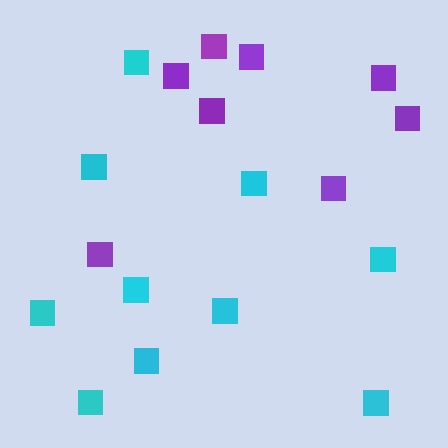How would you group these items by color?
There are 2 groups: one group of cyan squares (10) and one group of purple squares (8).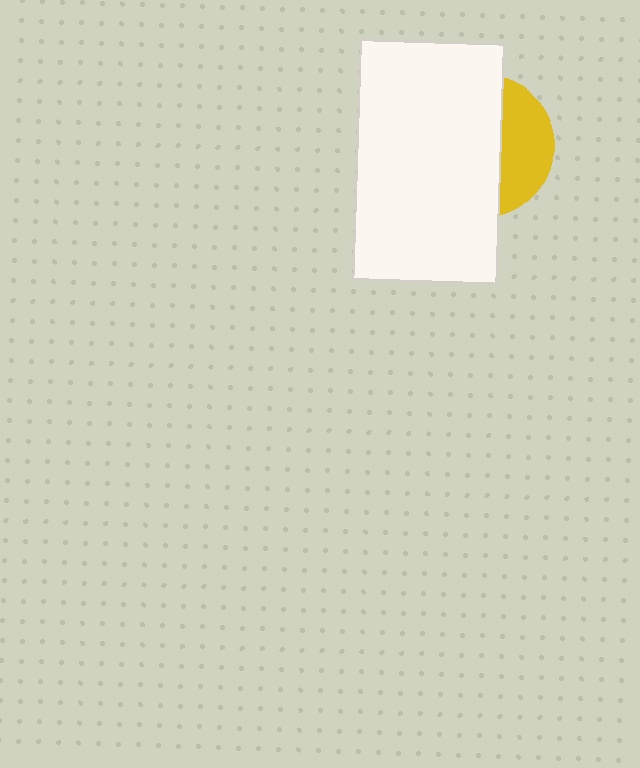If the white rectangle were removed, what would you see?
You would see the complete yellow circle.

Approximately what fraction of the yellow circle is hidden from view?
Roughly 66% of the yellow circle is hidden behind the white rectangle.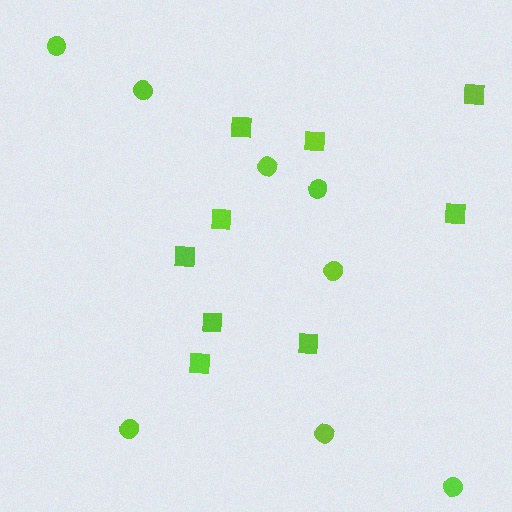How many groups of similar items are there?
There are 2 groups: one group of circles (8) and one group of squares (9).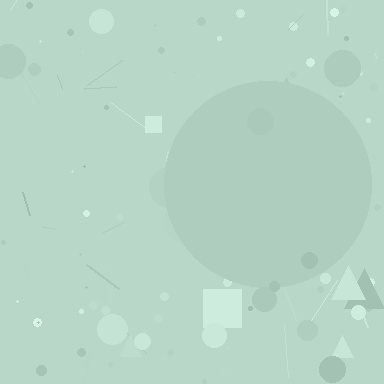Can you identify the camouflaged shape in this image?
The camouflaged shape is a circle.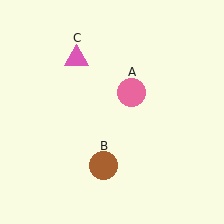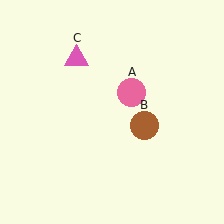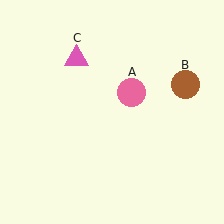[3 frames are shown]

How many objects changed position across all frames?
1 object changed position: brown circle (object B).